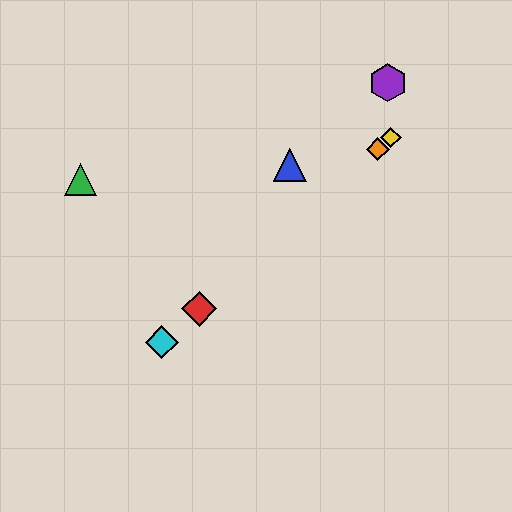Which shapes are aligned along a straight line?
The red diamond, the yellow diamond, the orange diamond, the cyan diamond are aligned along a straight line.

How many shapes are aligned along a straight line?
4 shapes (the red diamond, the yellow diamond, the orange diamond, the cyan diamond) are aligned along a straight line.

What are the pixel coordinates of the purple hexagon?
The purple hexagon is at (388, 83).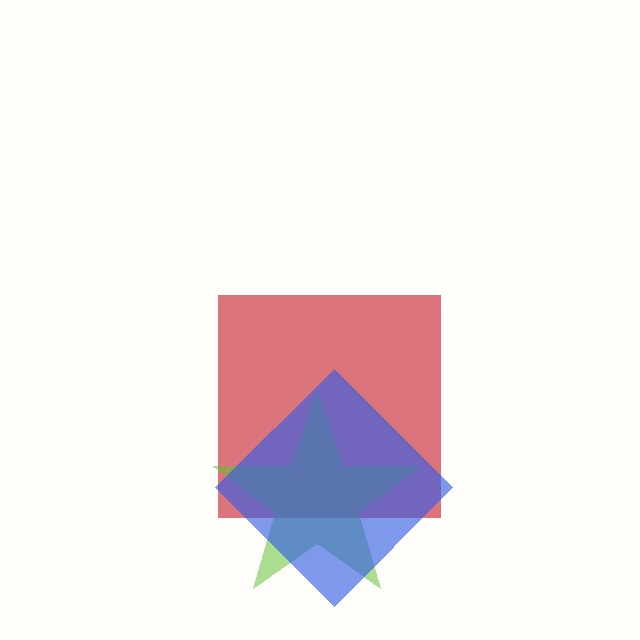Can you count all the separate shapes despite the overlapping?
Yes, there are 3 separate shapes.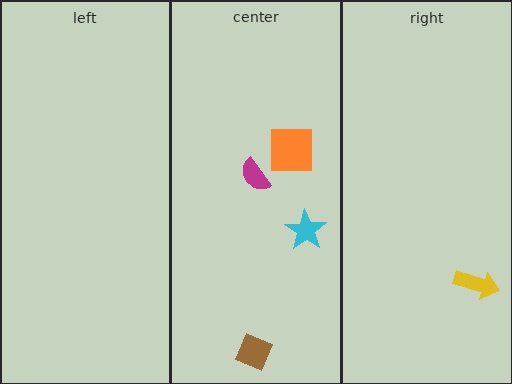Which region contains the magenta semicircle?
The center region.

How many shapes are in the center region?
4.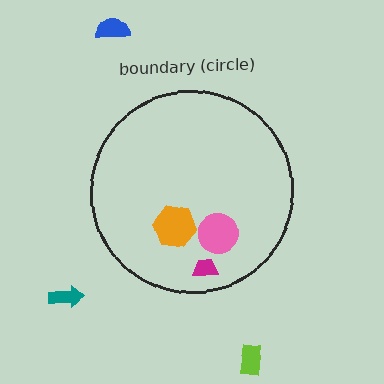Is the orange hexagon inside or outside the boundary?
Inside.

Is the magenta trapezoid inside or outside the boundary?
Inside.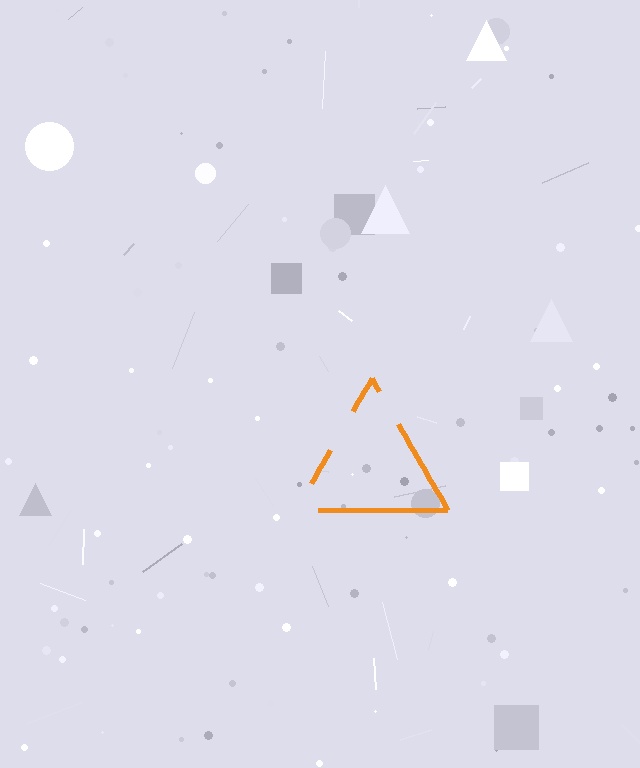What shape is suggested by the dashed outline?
The dashed outline suggests a triangle.